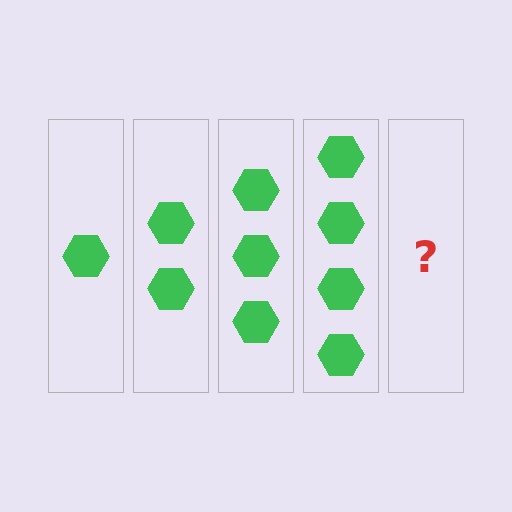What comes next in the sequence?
The next element should be 5 hexagons.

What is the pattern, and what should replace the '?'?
The pattern is that each step adds one more hexagon. The '?' should be 5 hexagons.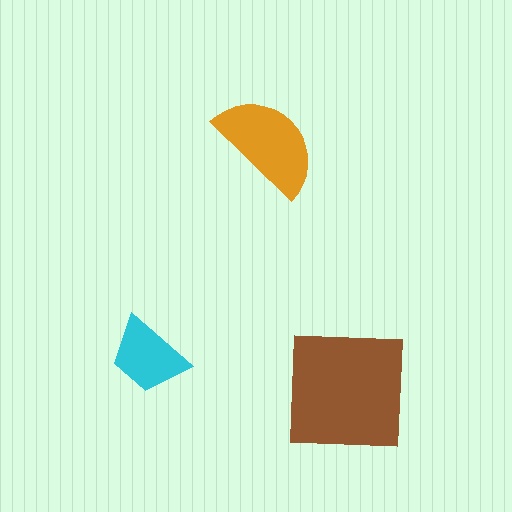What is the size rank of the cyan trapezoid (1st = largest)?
3rd.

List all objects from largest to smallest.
The brown square, the orange semicircle, the cyan trapezoid.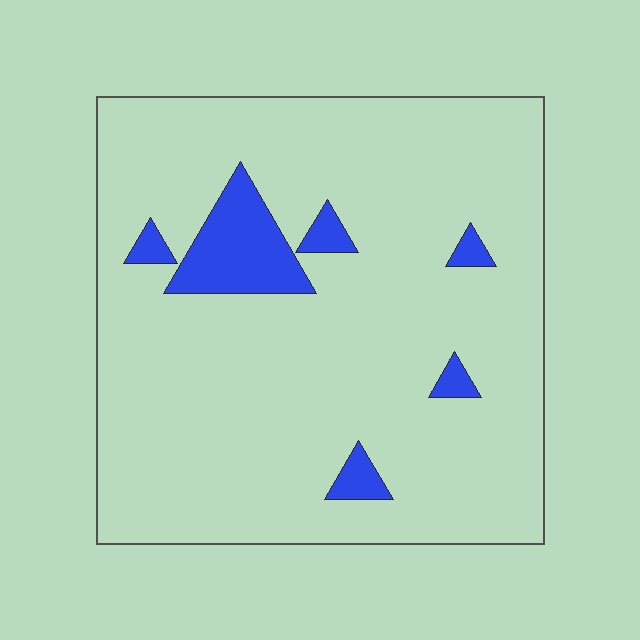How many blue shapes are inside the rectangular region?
6.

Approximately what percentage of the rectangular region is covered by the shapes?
Approximately 10%.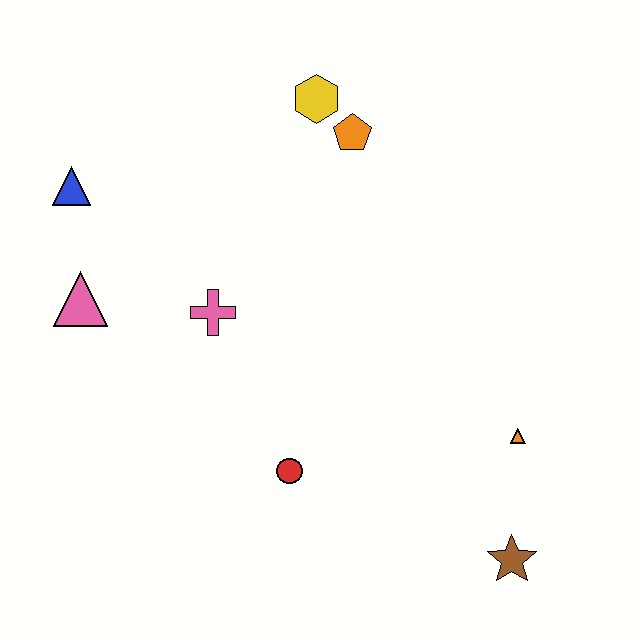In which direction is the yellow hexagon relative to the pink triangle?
The yellow hexagon is to the right of the pink triangle.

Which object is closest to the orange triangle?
The brown star is closest to the orange triangle.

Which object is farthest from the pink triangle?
The brown star is farthest from the pink triangle.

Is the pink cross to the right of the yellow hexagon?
No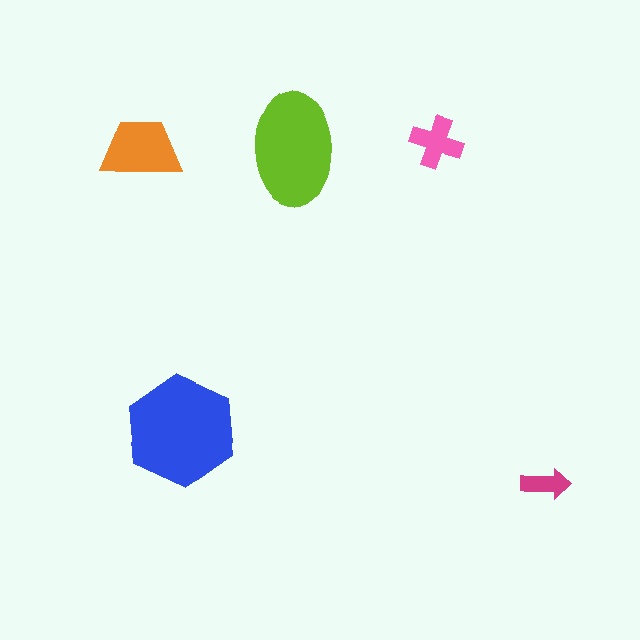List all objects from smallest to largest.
The magenta arrow, the pink cross, the orange trapezoid, the lime ellipse, the blue hexagon.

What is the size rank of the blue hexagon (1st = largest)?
1st.